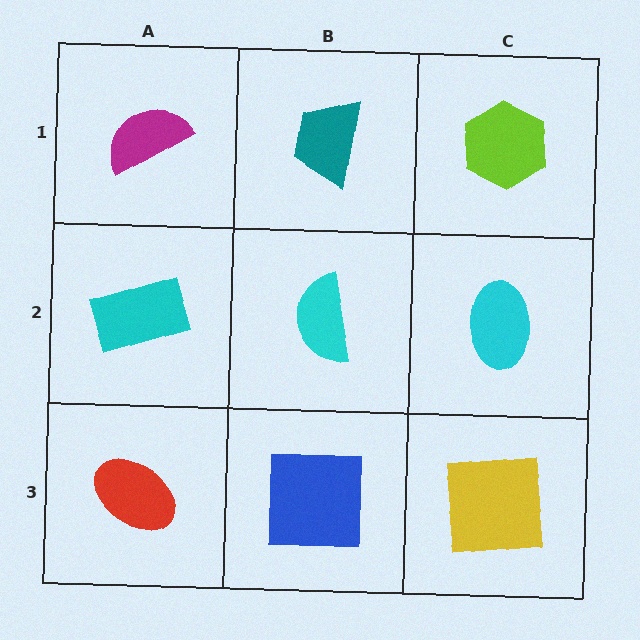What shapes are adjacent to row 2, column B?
A teal trapezoid (row 1, column B), a blue square (row 3, column B), a cyan rectangle (row 2, column A), a cyan ellipse (row 2, column C).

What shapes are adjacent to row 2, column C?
A lime hexagon (row 1, column C), a yellow square (row 3, column C), a cyan semicircle (row 2, column B).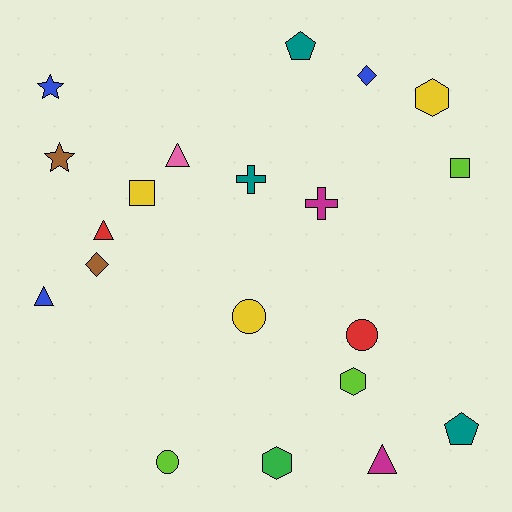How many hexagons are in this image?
There are 3 hexagons.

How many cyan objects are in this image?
There are no cyan objects.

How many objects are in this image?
There are 20 objects.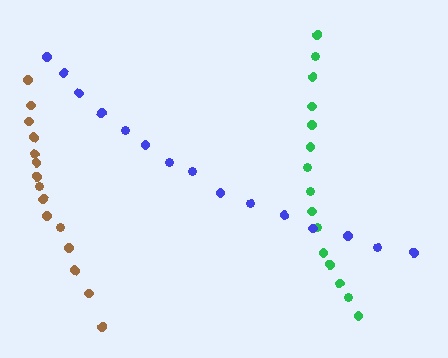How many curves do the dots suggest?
There are 3 distinct paths.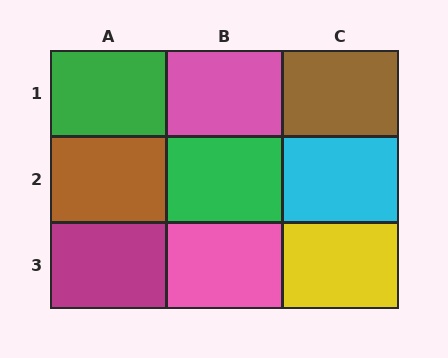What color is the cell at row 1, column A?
Green.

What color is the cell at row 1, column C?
Brown.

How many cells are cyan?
1 cell is cyan.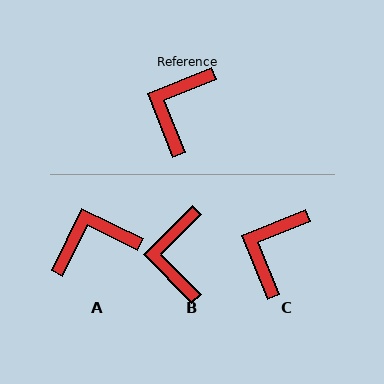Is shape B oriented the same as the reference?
No, it is off by about 23 degrees.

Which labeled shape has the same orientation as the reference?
C.